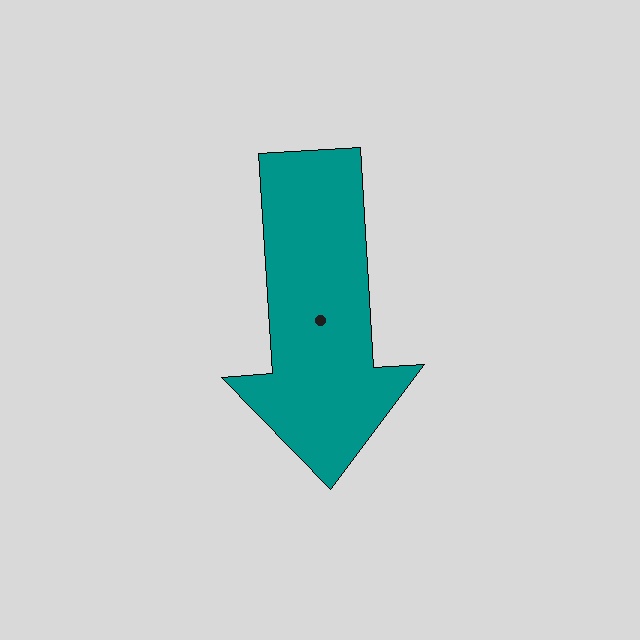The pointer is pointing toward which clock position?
Roughly 6 o'clock.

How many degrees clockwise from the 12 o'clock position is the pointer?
Approximately 176 degrees.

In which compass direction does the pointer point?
South.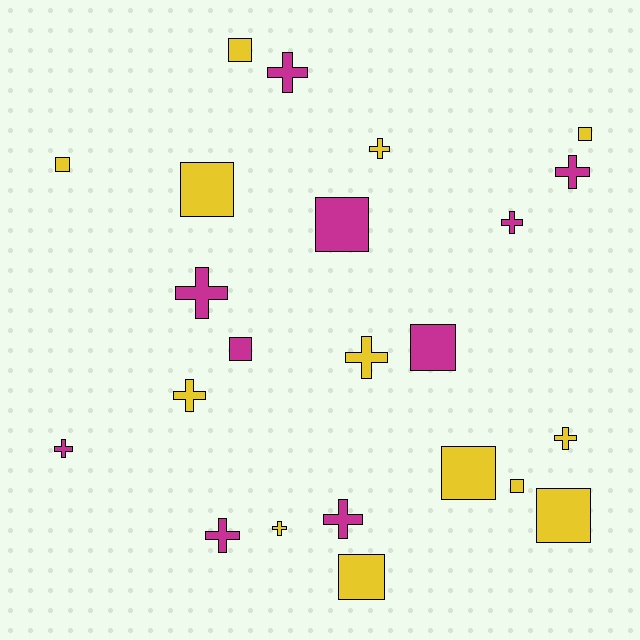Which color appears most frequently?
Yellow, with 13 objects.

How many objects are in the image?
There are 23 objects.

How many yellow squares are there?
There are 8 yellow squares.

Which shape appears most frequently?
Cross, with 12 objects.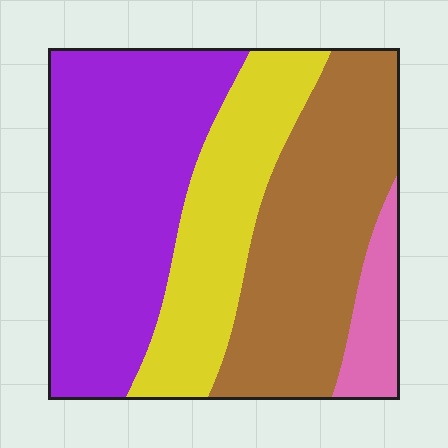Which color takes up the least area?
Pink, at roughly 5%.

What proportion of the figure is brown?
Brown covers 32% of the figure.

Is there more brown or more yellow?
Brown.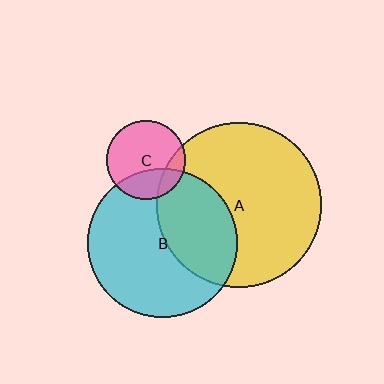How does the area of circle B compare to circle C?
Approximately 3.6 times.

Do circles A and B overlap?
Yes.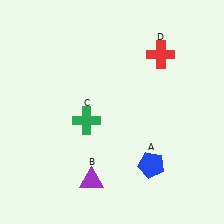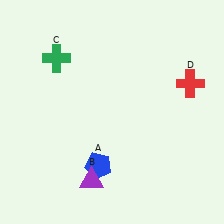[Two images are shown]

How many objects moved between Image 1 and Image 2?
3 objects moved between the two images.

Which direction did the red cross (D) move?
The red cross (D) moved right.